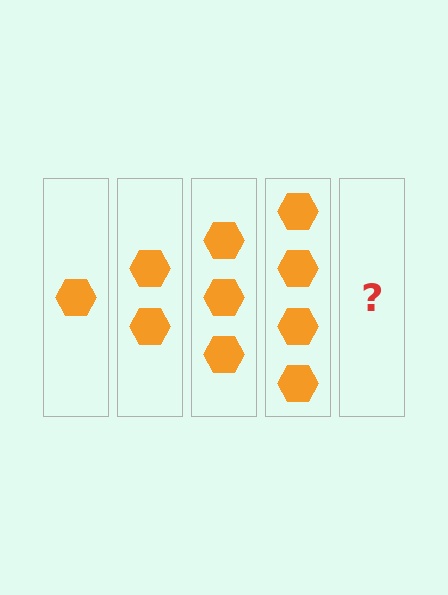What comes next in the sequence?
The next element should be 5 hexagons.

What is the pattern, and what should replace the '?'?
The pattern is that each step adds one more hexagon. The '?' should be 5 hexagons.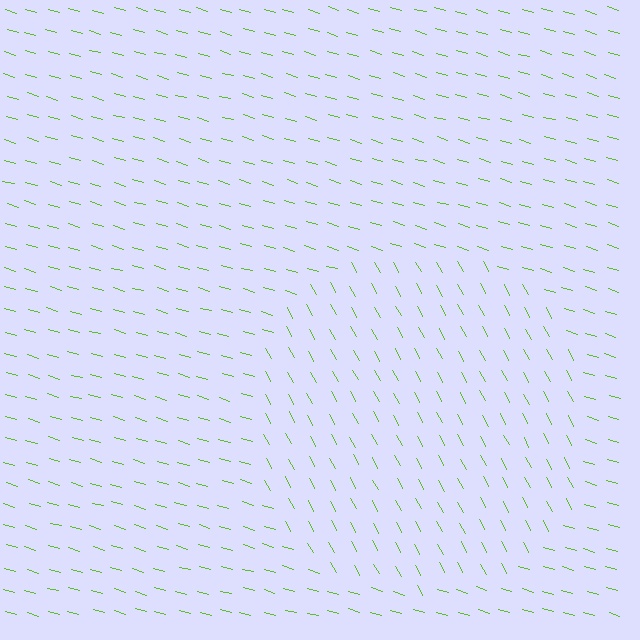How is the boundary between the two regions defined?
The boundary is defined purely by a change in line orientation (approximately 45 degrees difference). All lines are the same color and thickness.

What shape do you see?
I see a circle.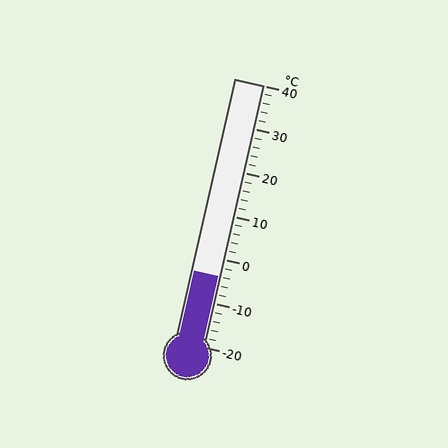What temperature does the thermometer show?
The thermometer shows approximately -4°C.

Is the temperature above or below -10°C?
The temperature is above -10°C.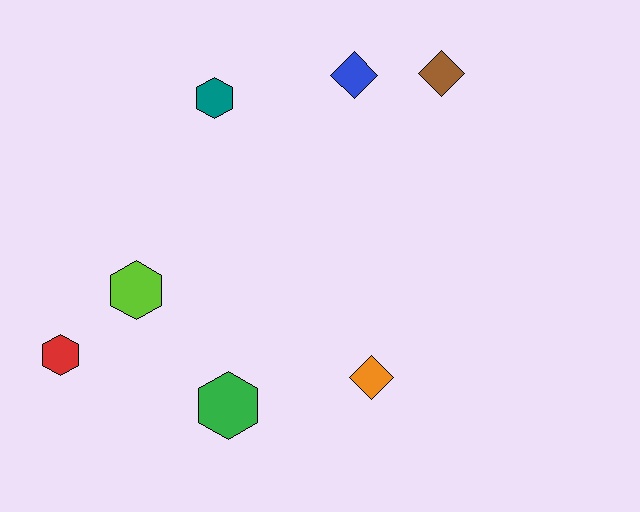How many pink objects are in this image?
There are no pink objects.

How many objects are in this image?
There are 7 objects.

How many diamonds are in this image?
There are 3 diamonds.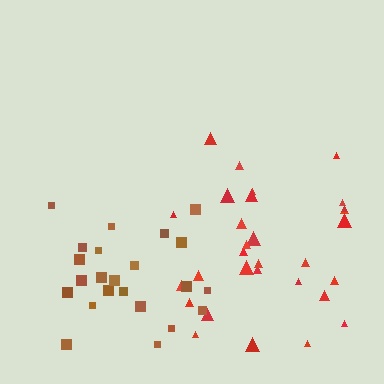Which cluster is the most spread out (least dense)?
Red.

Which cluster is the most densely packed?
Brown.